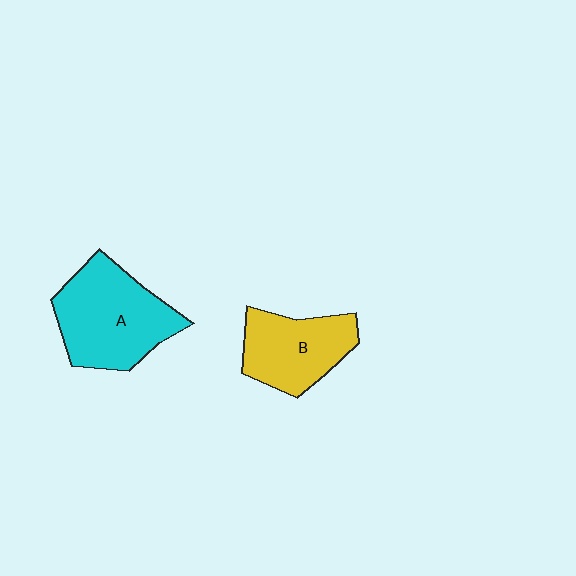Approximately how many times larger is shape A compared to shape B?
Approximately 1.4 times.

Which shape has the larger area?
Shape A (cyan).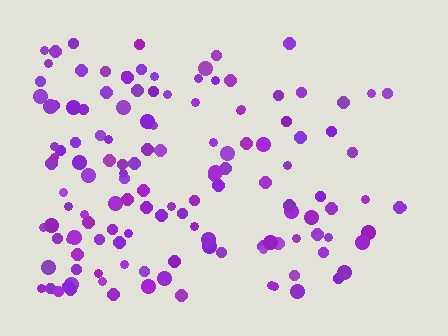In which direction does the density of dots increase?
From right to left, with the left side densest.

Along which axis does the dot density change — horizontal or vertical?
Horizontal.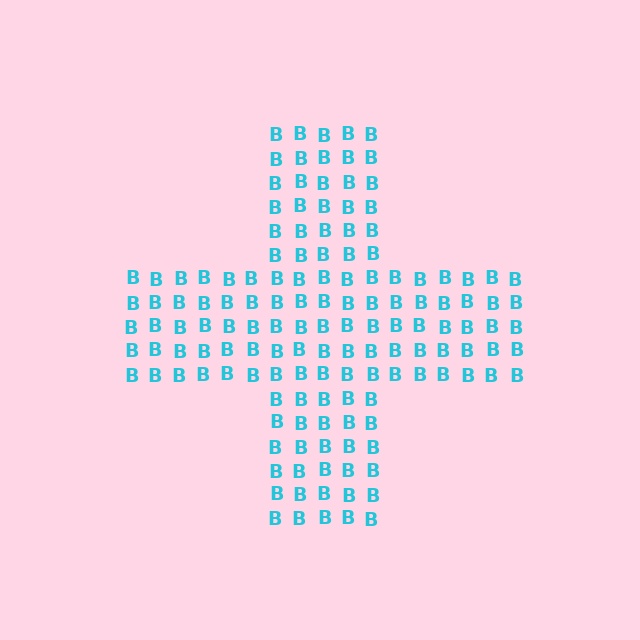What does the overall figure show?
The overall figure shows a cross.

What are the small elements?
The small elements are letter B's.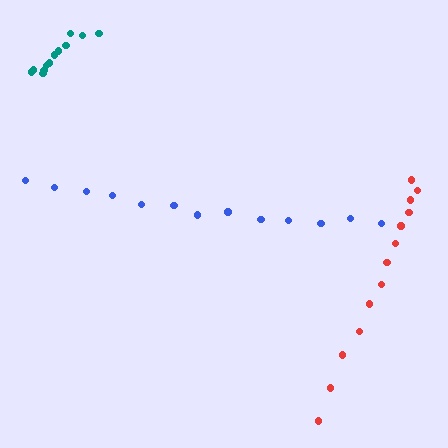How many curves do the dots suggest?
There are 3 distinct paths.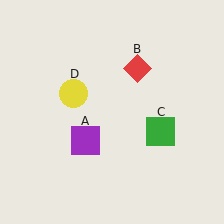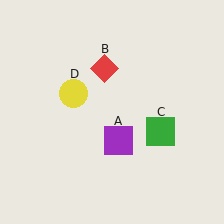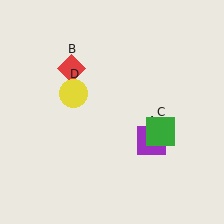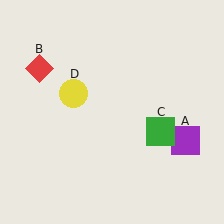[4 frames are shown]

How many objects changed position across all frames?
2 objects changed position: purple square (object A), red diamond (object B).